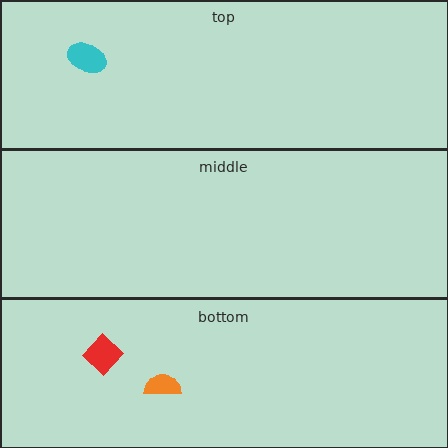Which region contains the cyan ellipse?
The top region.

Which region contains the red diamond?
The bottom region.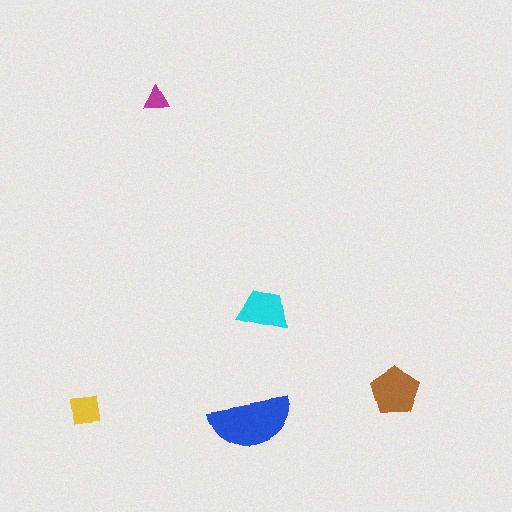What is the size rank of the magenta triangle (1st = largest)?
5th.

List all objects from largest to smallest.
The blue semicircle, the brown pentagon, the cyan trapezoid, the yellow square, the magenta triangle.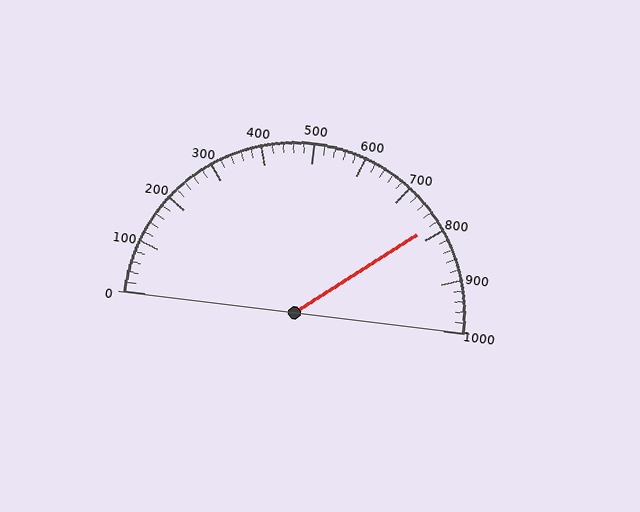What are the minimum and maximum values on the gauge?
The gauge ranges from 0 to 1000.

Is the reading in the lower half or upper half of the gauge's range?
The reading is in the upper half of the range (0 to 1000).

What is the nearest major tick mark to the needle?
The nearest major tick mark is 800.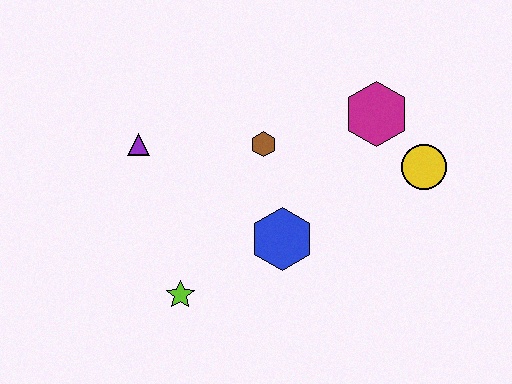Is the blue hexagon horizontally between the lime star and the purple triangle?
No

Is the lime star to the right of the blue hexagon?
No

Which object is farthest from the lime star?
The yellow circle is farthest from the lime star.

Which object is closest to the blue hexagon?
The brown hexagon is closest to the blue hexagon.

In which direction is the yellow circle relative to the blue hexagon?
The yellow circle is to the right of the blue hexagon.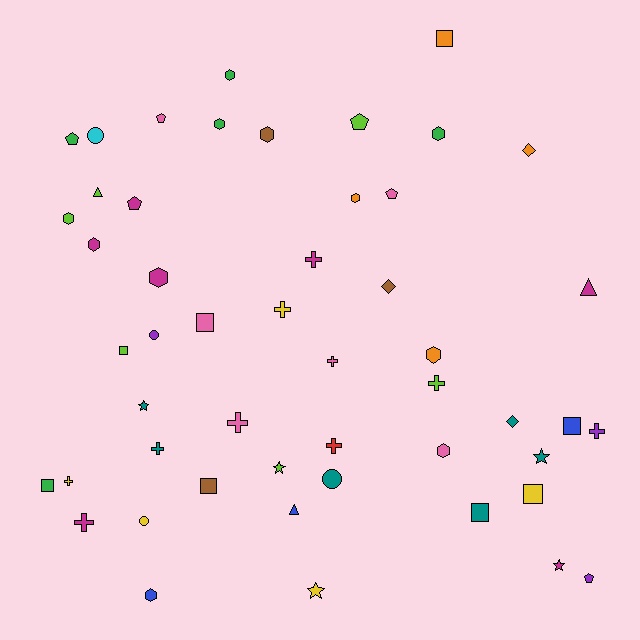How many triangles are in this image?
There are 3 triangles.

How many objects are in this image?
There are 50 objects.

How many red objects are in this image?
There is 1 red object.